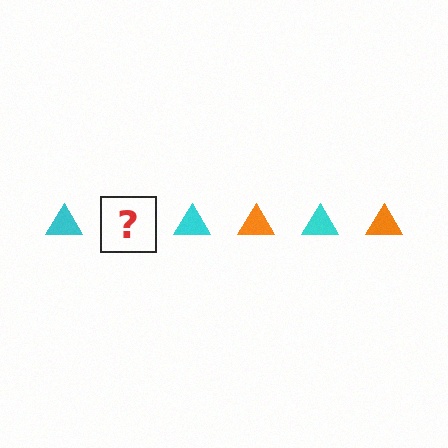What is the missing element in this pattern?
The missing element is an orange triangle.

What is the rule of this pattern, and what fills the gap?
The rule is that the pattern cycles through cyan, orange triangles. The gap should be filled with an orange triangle.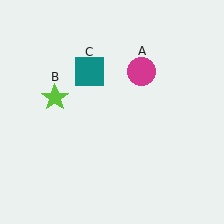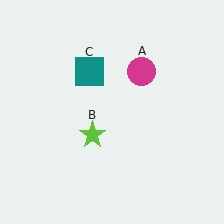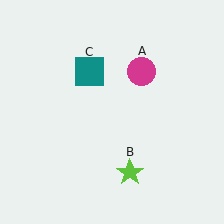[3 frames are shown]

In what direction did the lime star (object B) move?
The lime star (object B) moved down and to the right.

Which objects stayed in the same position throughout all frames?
Magenta circle (object A) and teal square (object C) remained stationary.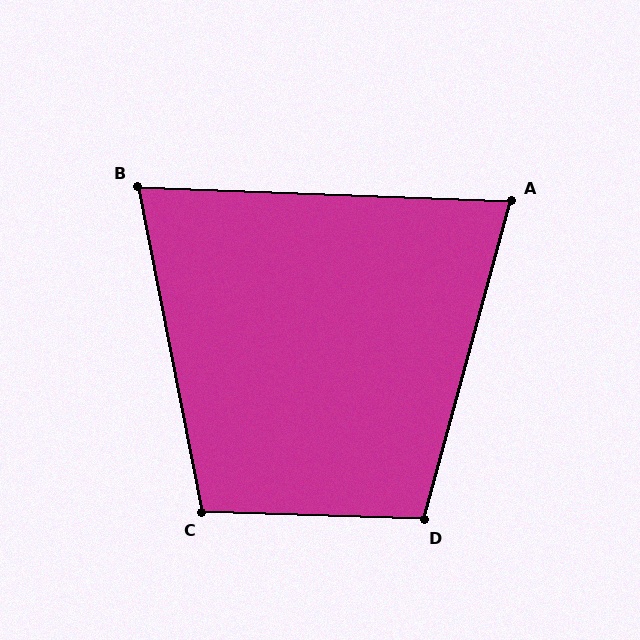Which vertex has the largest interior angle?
D, at approximately 103 degrees.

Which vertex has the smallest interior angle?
B, at approximately 77 degrees.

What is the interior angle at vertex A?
Approximately 77 degrees (acute).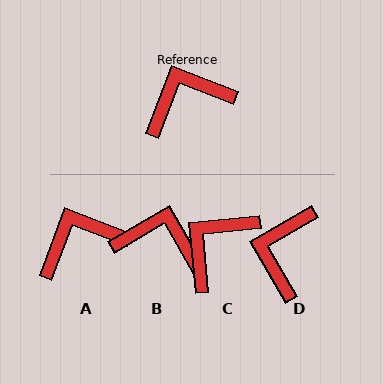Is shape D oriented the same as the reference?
No, it is off by about 51 degrees.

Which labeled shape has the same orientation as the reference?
A.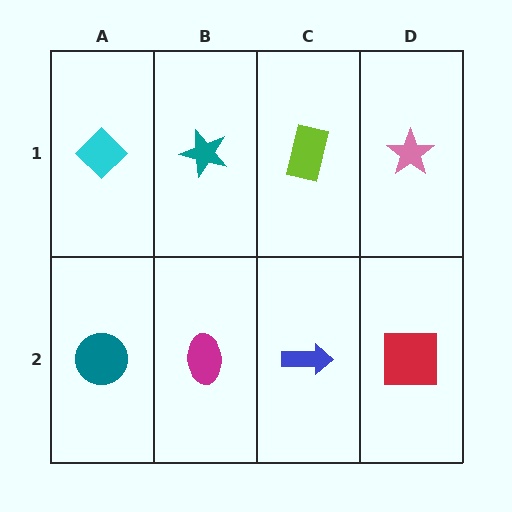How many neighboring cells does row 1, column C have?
3.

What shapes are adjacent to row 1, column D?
A red square (row 2, column D), a lime rectangle (row 1, column C).